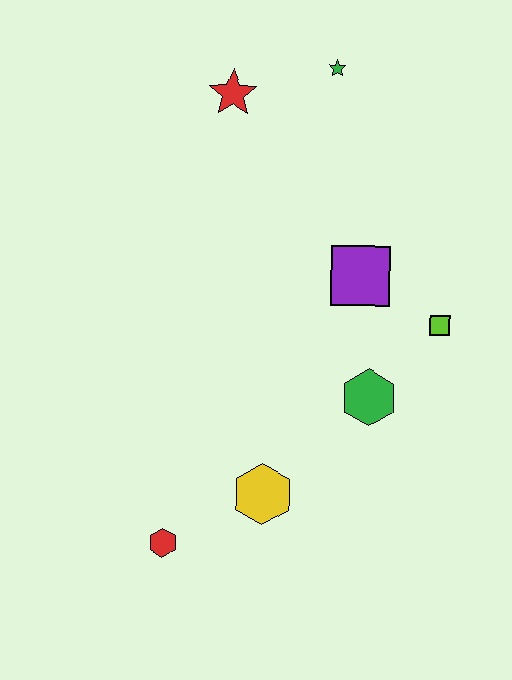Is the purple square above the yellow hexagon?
Yes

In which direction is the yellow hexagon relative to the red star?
The yellow hexagon is below the red star.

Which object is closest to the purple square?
The lime square is closest to the purple square.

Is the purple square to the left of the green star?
No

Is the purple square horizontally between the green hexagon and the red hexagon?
Yes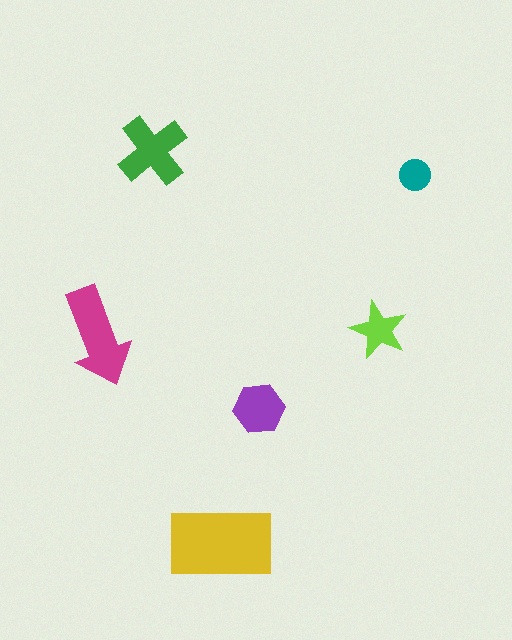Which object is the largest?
The yellow rectangle.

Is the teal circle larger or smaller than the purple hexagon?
Smaller.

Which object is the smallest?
The teal circle.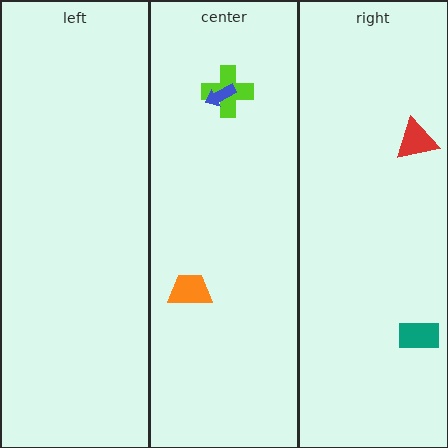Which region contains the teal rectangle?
The right region.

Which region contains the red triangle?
The right region.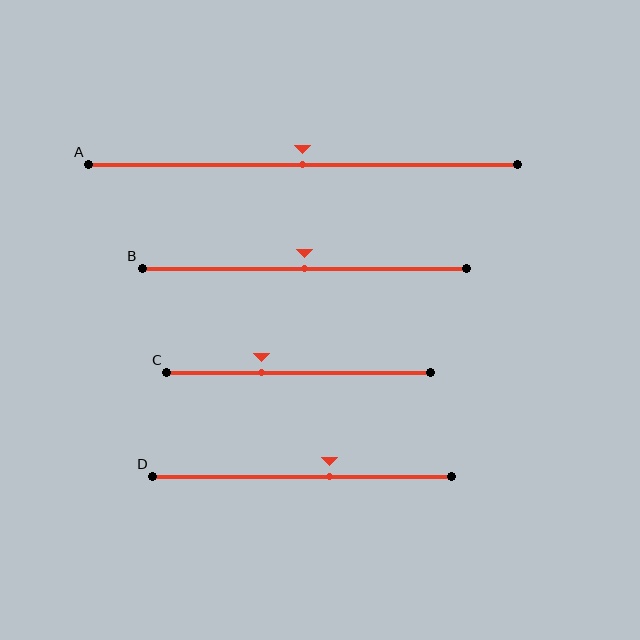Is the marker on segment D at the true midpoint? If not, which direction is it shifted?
No, the marker on segment D is shifted to the right by about 9% of the segment length.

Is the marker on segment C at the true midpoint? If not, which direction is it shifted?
No, the marker on segment C is shifted to the left by about 14% of the segment length.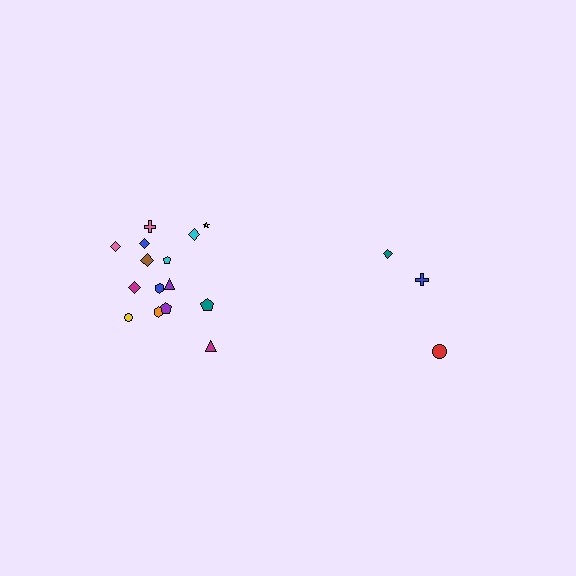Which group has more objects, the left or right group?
The left group.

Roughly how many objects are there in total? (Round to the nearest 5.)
Roughly 20 objects in total.